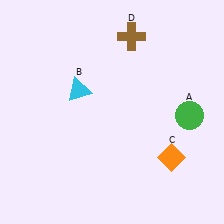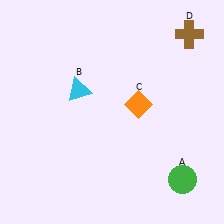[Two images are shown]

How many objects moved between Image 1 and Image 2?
3 objects moved between the two images.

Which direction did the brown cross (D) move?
The brown cross (D) moved right.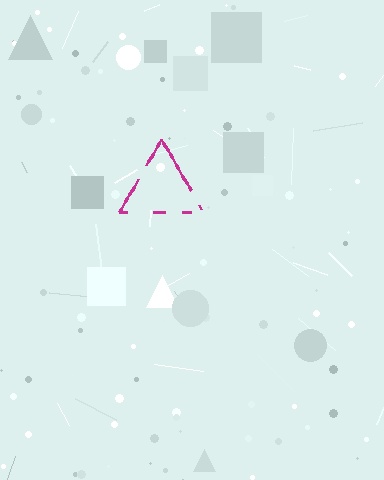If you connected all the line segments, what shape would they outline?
They would outline a triangle.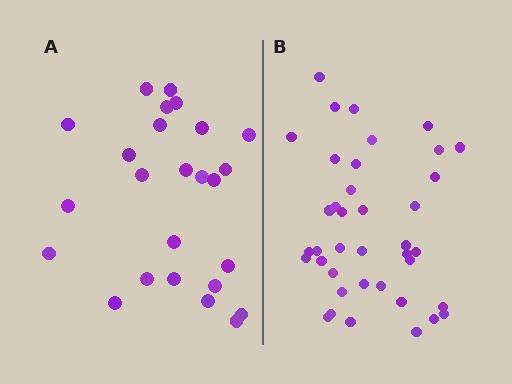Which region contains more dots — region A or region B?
Region B (the right region) has more dots.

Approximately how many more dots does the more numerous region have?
Region B has approximately 15 more dots than region A.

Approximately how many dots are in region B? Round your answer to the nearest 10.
About 40 dots. (The exact count is 39, which rounds to 40.)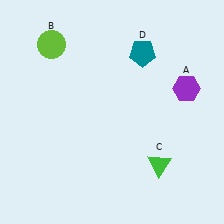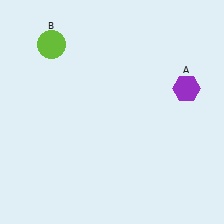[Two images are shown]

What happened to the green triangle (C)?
The green triangle (C) was removed in Image 2. It was in the bottom-right area of Image 1.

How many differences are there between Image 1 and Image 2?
There are 2 differences between the two images.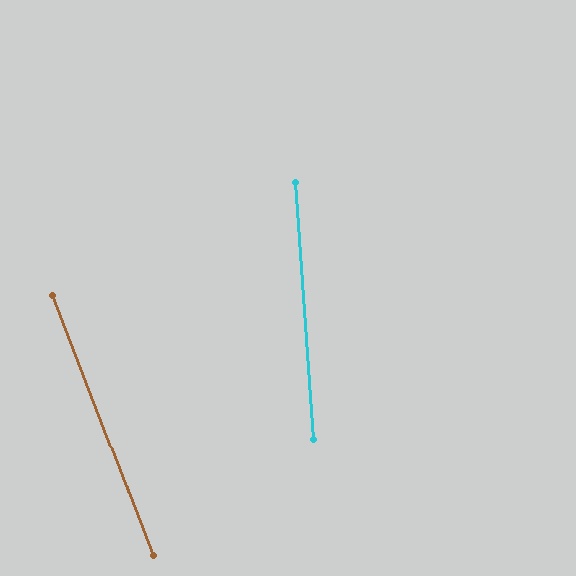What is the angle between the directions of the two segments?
Approximately 17 degrees.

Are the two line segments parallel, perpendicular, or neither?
Neither parallel nor perpendicular — they differ by about 17°.